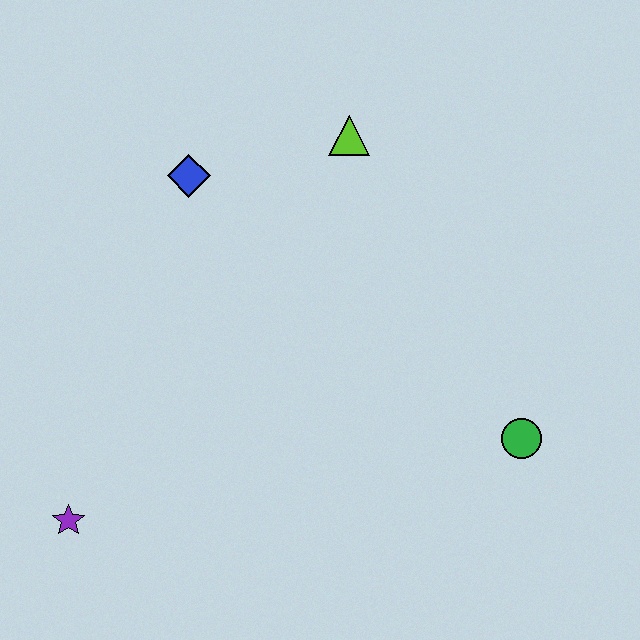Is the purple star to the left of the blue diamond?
Yes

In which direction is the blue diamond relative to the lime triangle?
The blue diamond is to the left of the lime triangle.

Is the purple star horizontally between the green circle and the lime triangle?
No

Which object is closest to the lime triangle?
The blue diamond is closest to the lime triangle.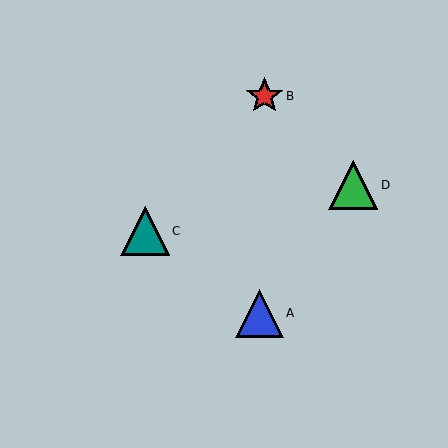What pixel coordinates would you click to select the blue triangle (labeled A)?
Click at (259, 313) to select the blue triangle A.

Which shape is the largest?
The green triangle (labeled D) is the largest.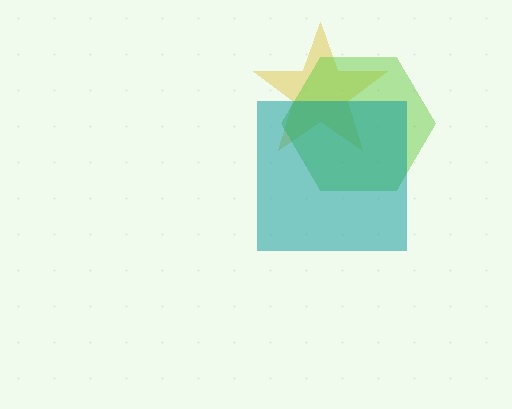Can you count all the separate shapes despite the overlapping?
Yes, there are 3 separate shapes.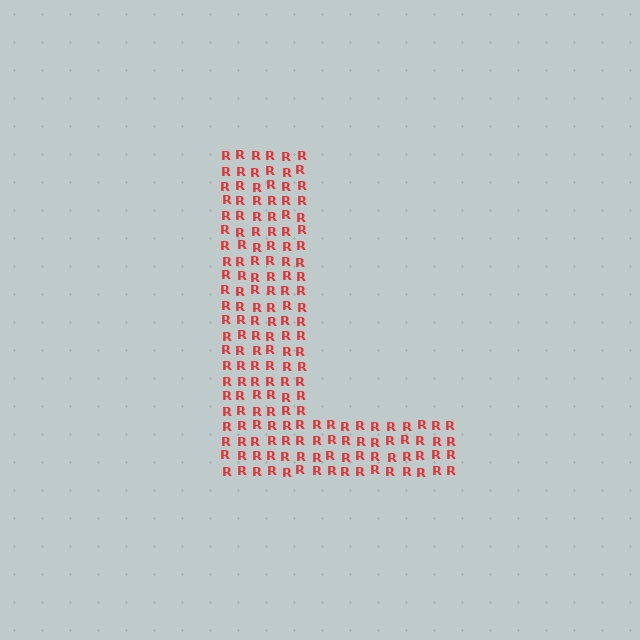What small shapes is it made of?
It is made of small letter R's.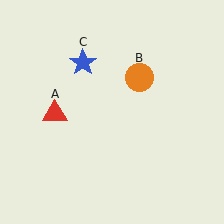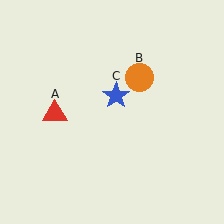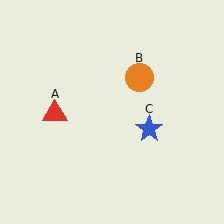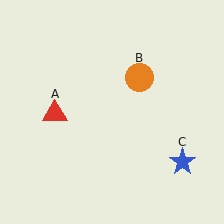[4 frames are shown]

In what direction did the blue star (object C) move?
The blue star (object C) moved down and to the right.